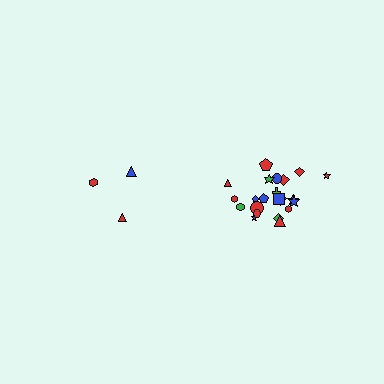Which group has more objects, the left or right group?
The right group.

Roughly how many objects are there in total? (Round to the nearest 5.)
Roughly 25 objects in total.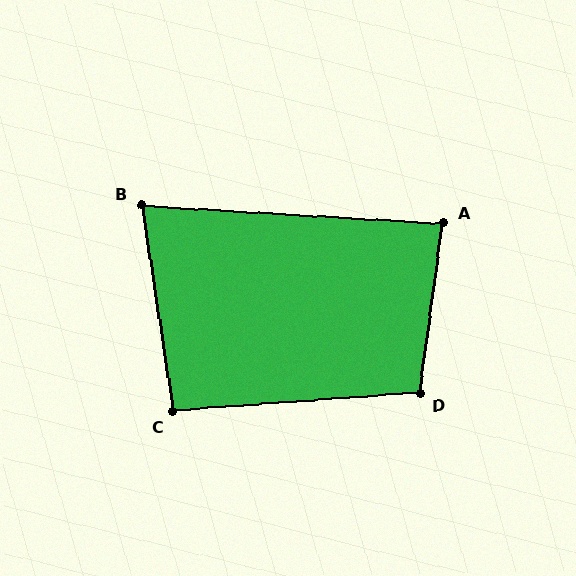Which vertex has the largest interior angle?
D, at approximately 102 degrees.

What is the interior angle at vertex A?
Approximately 85 degrees (approximately right).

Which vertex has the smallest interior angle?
B, at approximately 78 degrees.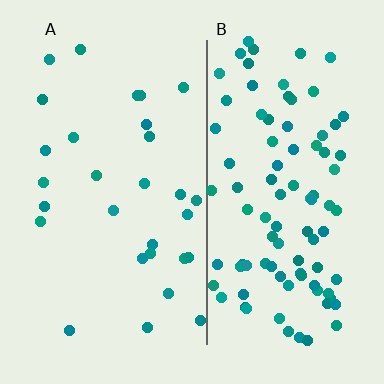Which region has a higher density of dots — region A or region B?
B (the right).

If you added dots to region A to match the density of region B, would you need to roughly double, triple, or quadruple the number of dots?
Approximately triple.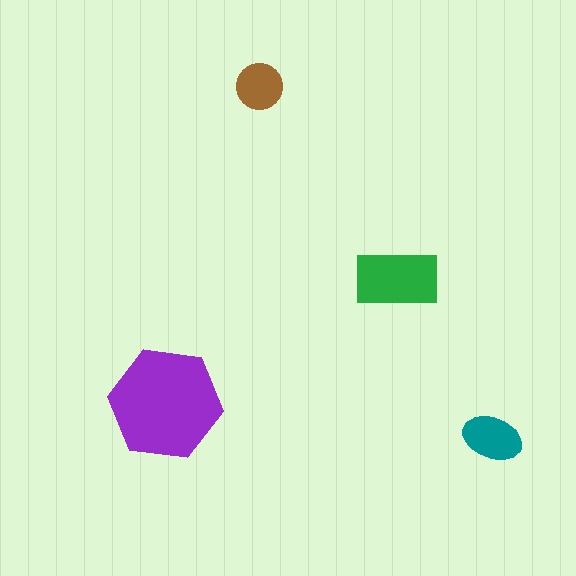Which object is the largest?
The purple hexagon.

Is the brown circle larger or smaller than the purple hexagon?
Smaller.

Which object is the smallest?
The brown circle.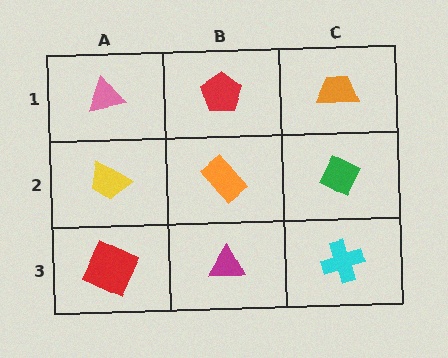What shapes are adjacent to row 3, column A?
A yellow trapezoid (row 2, column A), a magenta triangle (row 3, column B).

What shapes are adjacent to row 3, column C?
A green diamond (row 2, column C), a magenta triangle (row 3, column B).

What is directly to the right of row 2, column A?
An orange rectangle.